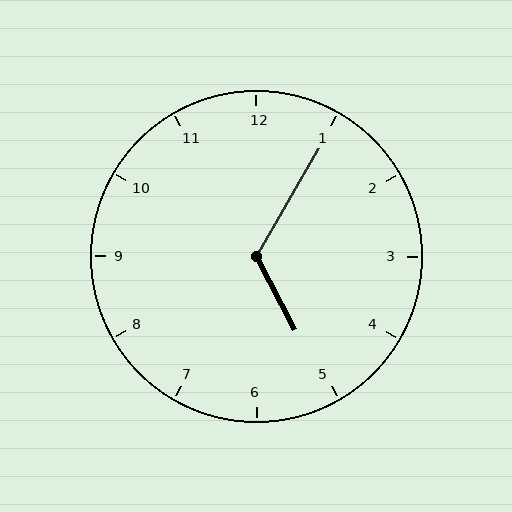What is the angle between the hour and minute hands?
Approximately 122 degrees.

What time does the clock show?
5:05.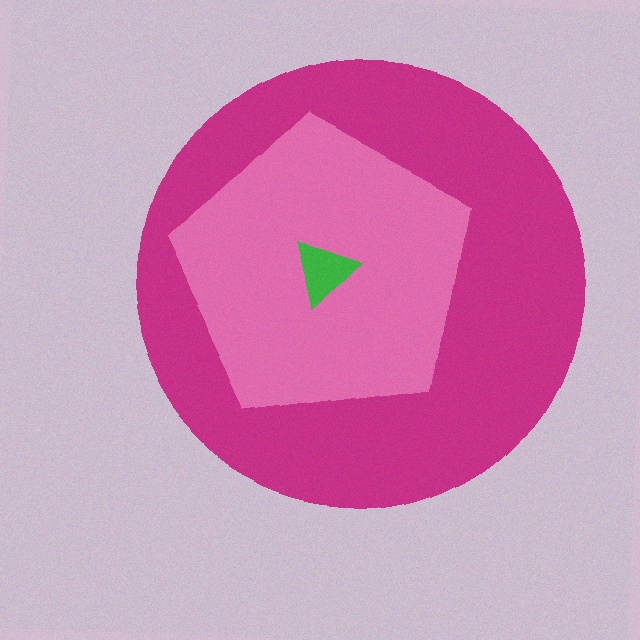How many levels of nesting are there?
3.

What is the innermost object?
The green triangle.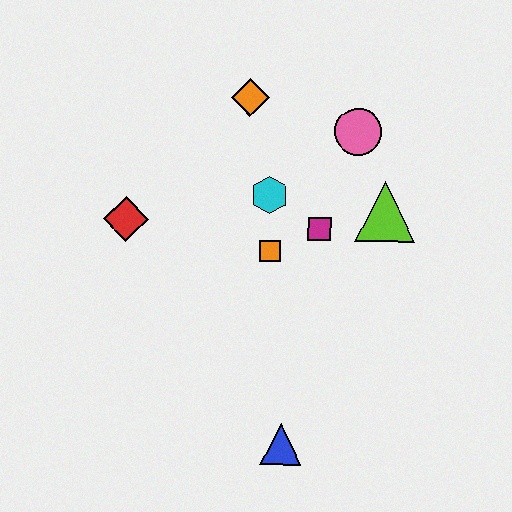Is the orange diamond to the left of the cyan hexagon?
Yes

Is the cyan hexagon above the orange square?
Yes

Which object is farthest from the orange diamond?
The blue triangle is farthest from the orange diamond.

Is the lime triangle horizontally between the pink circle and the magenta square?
No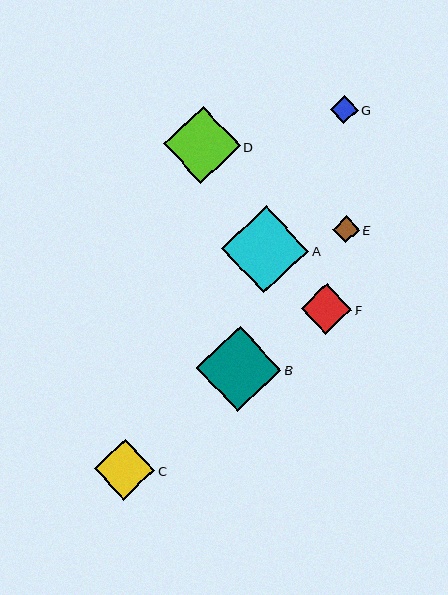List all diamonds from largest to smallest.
From largest to smallest: A, B, D, C, F, G, E.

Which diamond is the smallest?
Diamond E is the smallest with a size of approximately 27 pixels.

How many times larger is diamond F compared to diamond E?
Diamond F is approximately 1.9 times the size of diamond E.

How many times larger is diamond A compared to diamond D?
Diamond A is approximately 1.1 times the size of diamond D.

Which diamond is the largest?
Diamond A is the largest with a size of approximately 87 pixels.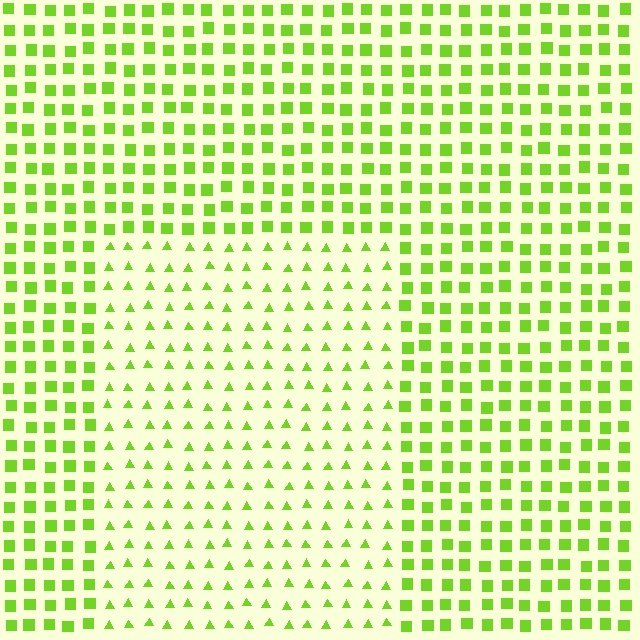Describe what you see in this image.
The image is filled with small lime elements arranged in a uniform grid. A rectangle-shaped region contains triangles, while the surrounding area contains squares. The boundary is defined purely by the change in element shape.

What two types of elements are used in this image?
The image uses triangles inside the rectangle region and squares outside it.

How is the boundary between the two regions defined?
The boundary is defined by a change in element shape: triangles inside vs. squares outside. All elements share the same color and spacing.